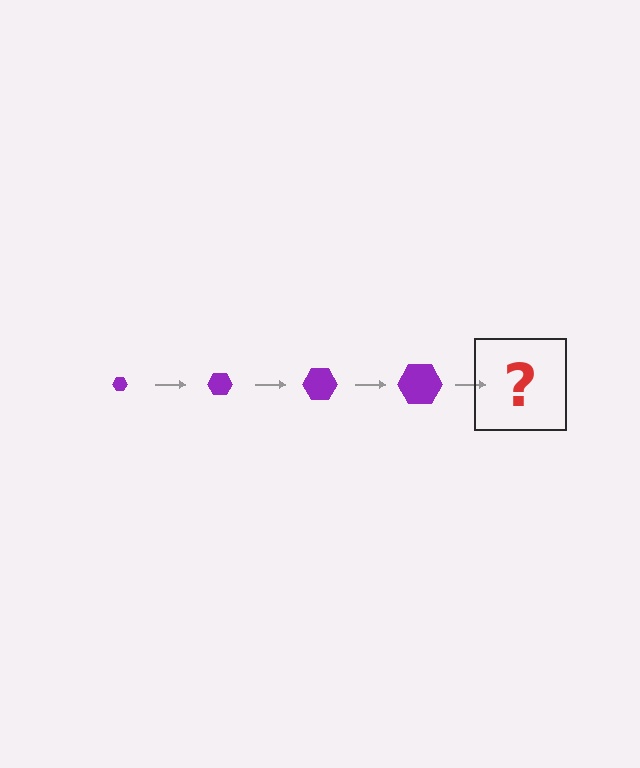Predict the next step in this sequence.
The next step is a purple hexagon, larger than the previous one.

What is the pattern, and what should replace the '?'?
The pattern is that the hexagon gets progressively larger each step. The '?' should be a purple hexagon, larger than the previous one.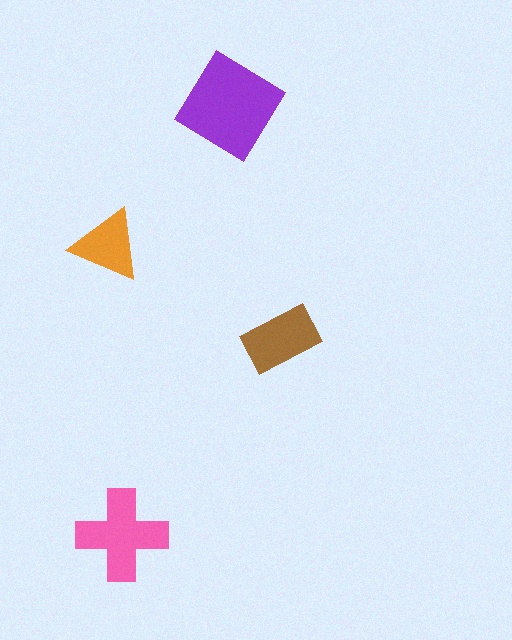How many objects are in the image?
There are 4 objects in the image.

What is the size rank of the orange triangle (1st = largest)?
4th.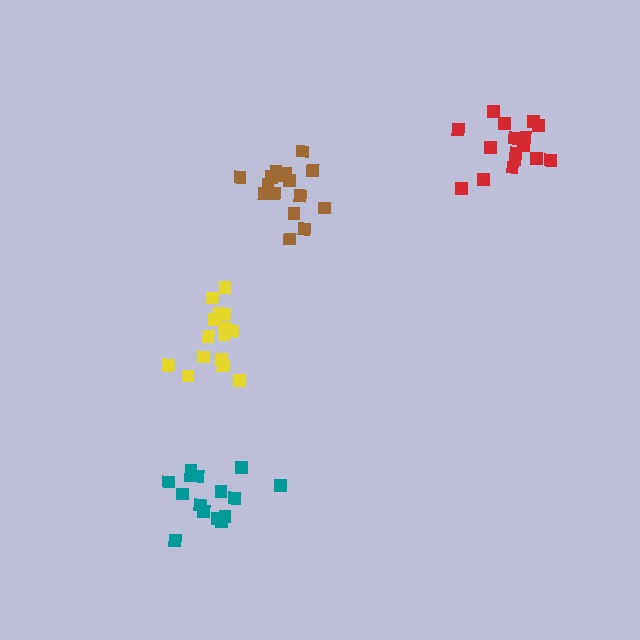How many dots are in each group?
Group 1: 15 dots, Group 2: 16 dots, Group 3: 16 dots, Group 4: 16 dots (63 total).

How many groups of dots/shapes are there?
There are 4 groups.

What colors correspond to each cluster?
The clusters are colored: yellow, red, brown, teal.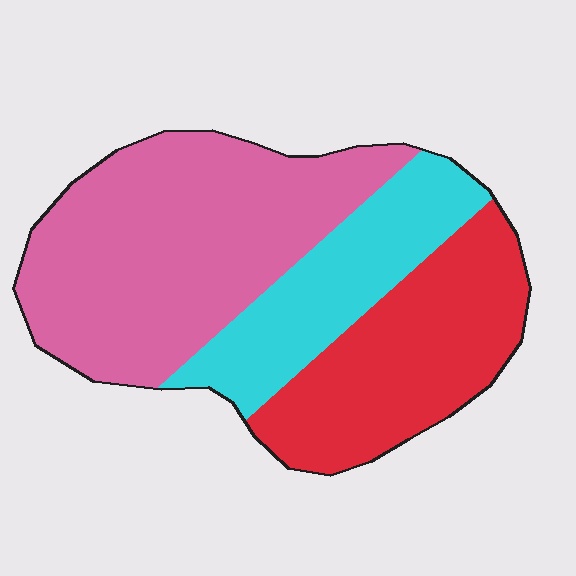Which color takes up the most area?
Pink, at roughly 45%.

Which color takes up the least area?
Cyan, at roughly 20%.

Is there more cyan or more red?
Red.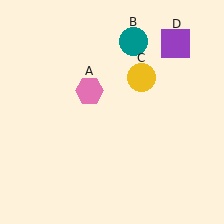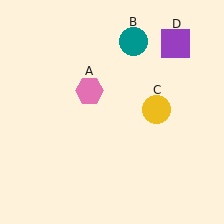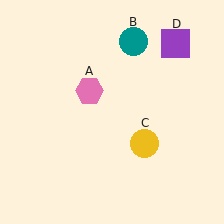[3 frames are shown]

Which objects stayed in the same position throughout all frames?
Pink hexagon (object A) and teal circle (object B) and purple square (object D) remained stationary.